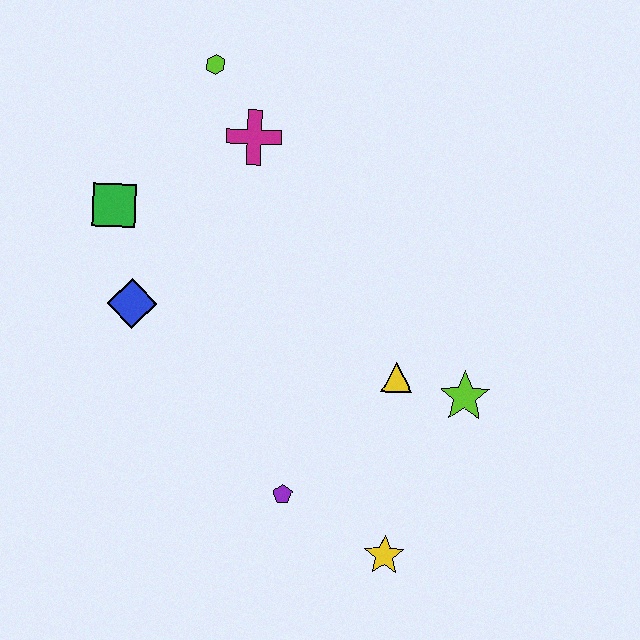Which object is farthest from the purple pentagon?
The lime hexagon is farthest from the purple pentagon.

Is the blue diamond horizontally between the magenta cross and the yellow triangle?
No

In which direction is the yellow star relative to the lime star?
The yellow star is below the lime star.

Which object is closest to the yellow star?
The purple pentagon is closest to the yellow star.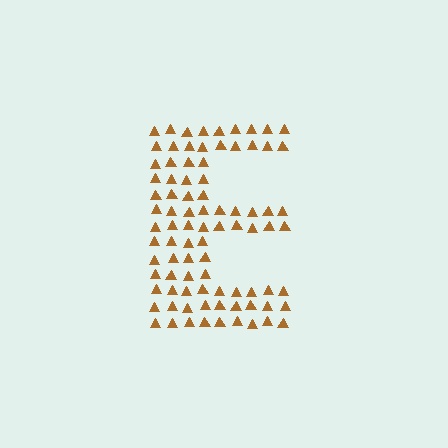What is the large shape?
The large shape is the letter E.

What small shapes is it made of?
It is made of small triangles.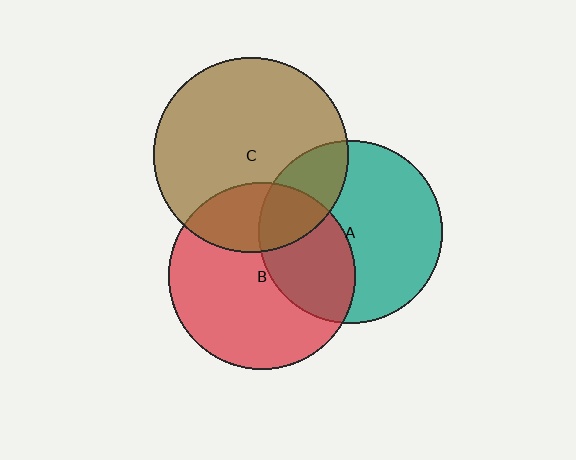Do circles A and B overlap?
Yes.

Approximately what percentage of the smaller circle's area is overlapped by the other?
Approximately 35%.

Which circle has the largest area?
Circle C (brown).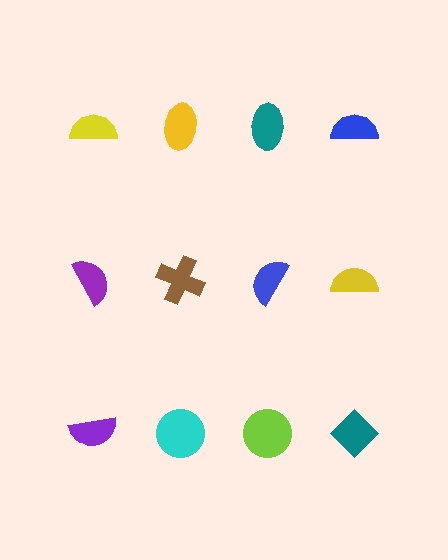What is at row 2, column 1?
A purple semicircle.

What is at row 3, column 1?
A purple semicircle.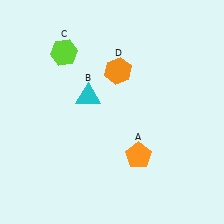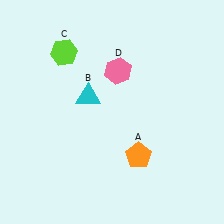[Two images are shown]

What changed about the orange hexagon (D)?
In Image 1, D is orange. In Image 2, it changed to pink.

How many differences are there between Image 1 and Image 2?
There is 1 difference between the two images.